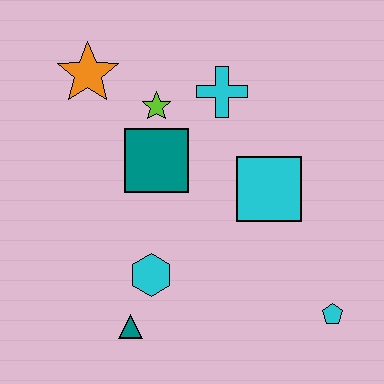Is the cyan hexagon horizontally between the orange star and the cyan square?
Yes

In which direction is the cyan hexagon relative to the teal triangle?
The cyan hexagon is above the teal triangle.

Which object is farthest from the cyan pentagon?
The orange star is farthest from the cyan pentagon.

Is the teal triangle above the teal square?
No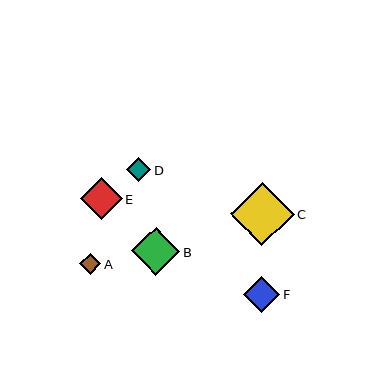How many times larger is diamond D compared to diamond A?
Diamond D is approximately 1.1 times the size of diamond A.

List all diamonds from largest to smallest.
From largest to smallest: C, B, E, F, D, A.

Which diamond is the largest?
Diamond C is the largest with a size of approximately 63 pixels.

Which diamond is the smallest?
Diamond A is the smallest with a size of approximately 21 pixels.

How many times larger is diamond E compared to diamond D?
Diamond E is approximately 1.7 times the size of diamond D.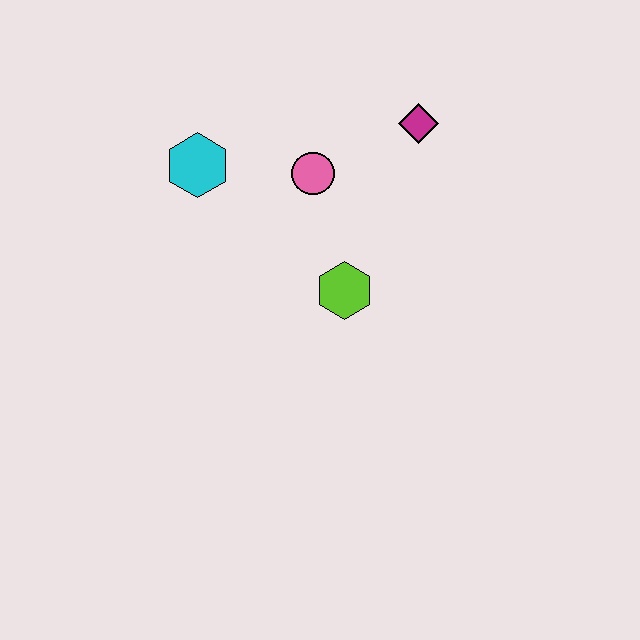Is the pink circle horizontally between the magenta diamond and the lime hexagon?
No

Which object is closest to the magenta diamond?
The pink circle is closest to the magenta diamond.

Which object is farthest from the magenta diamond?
The cyan hexagon is farthest from the magenta diamond.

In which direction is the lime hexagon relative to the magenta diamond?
The lime hexagon is below the magenta diamond.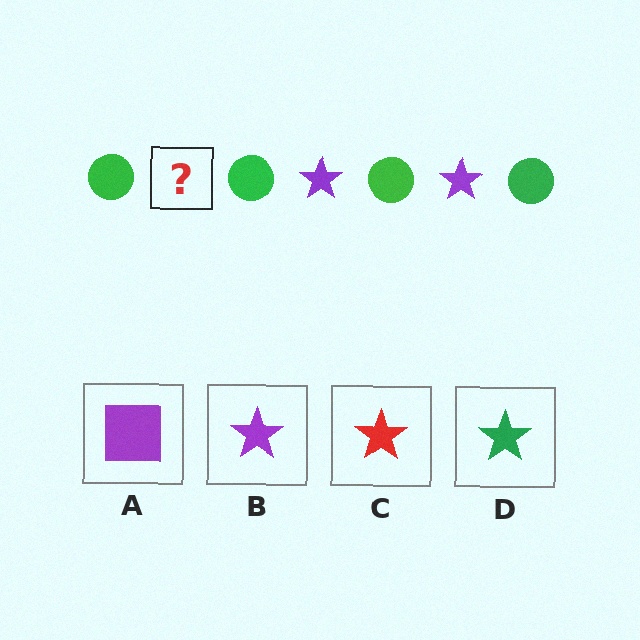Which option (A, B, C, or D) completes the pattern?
B.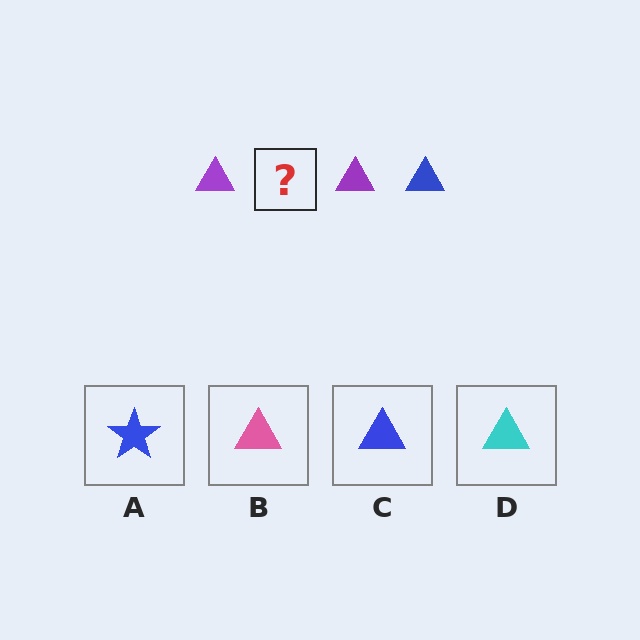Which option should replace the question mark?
Option C.